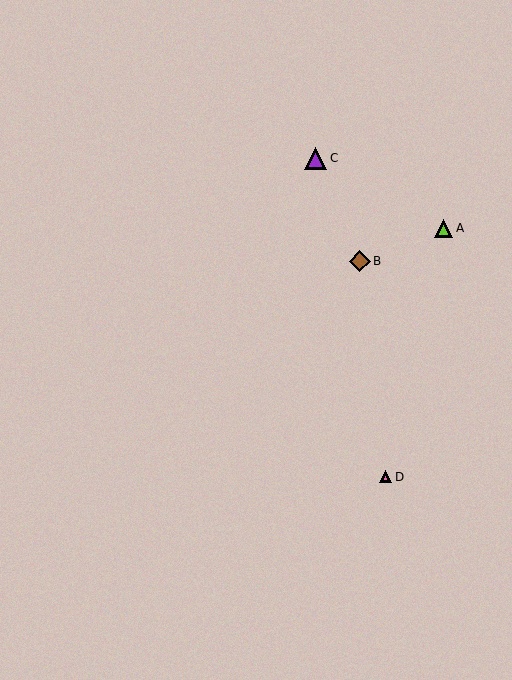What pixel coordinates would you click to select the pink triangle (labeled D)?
Click at (386, 477) to select the pink triangle D.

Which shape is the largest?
The purple triangle (labeled C) is the largest.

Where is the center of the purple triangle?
The center of the purple triangle is at (316, 158).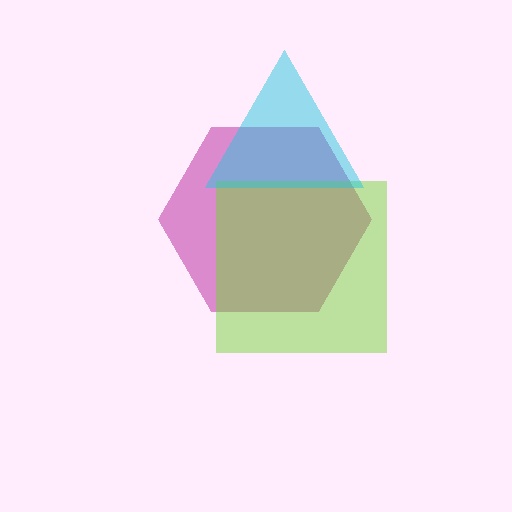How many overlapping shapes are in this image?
There are 3 overlapping shapes in the image.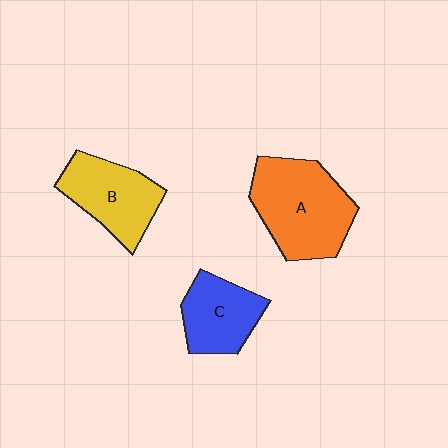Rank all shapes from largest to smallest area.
From largest to smallest: A (orange), B (yellow), C (blue).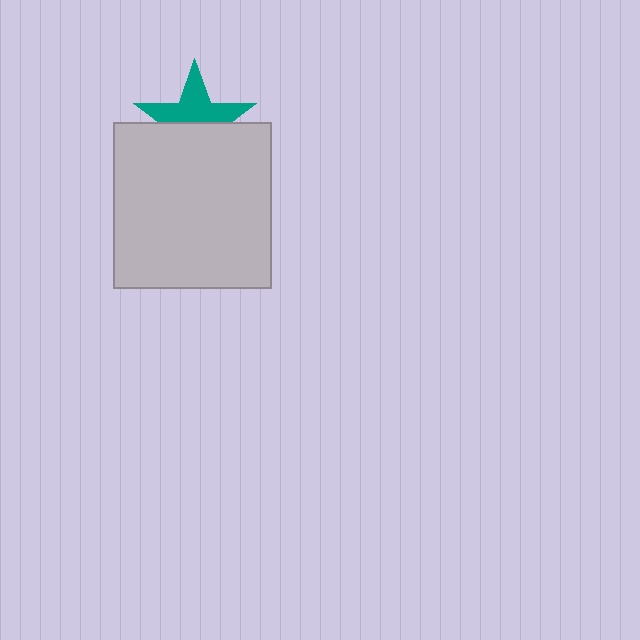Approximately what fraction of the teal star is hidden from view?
Roughly 49% of the teal star is hidden behind the light gray rectangle.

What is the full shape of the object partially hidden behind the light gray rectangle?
The partially hidden object is a teal star.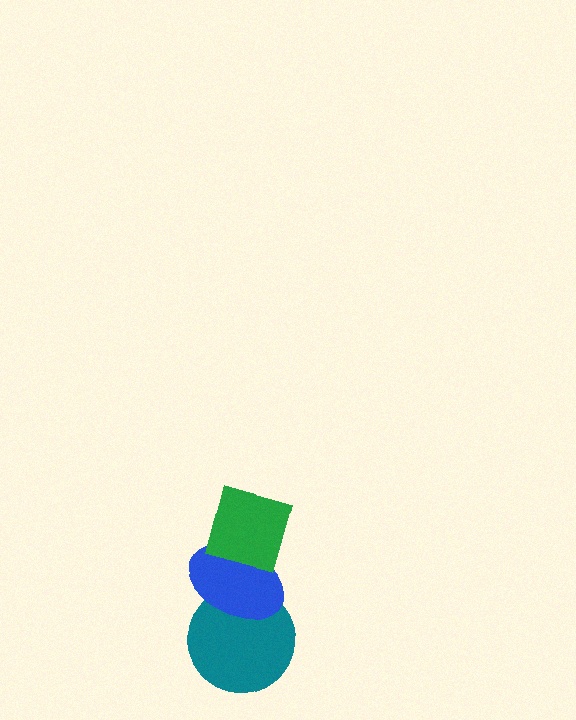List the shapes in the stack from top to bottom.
From top to bottom: the green diamond, the blue ellipse, the teal circle.